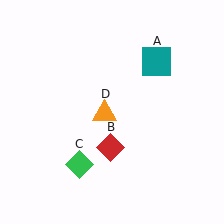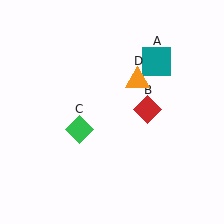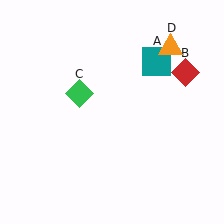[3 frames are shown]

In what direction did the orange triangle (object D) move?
The orange triangle (object D) moved up and to the right.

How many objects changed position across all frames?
3 objects changed position: red diamond (object B), green diamond (object C), orange triangle (object D).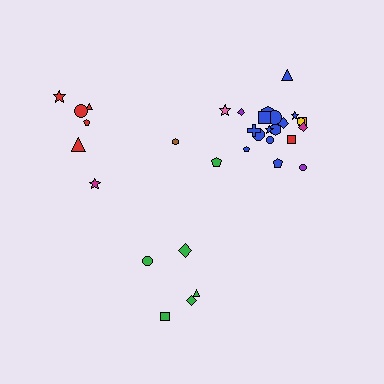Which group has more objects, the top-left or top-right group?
The top-right group.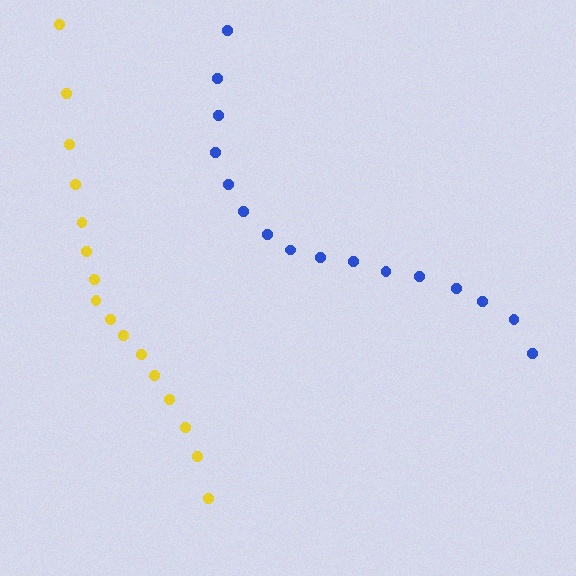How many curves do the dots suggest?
There are 2 distinct paths.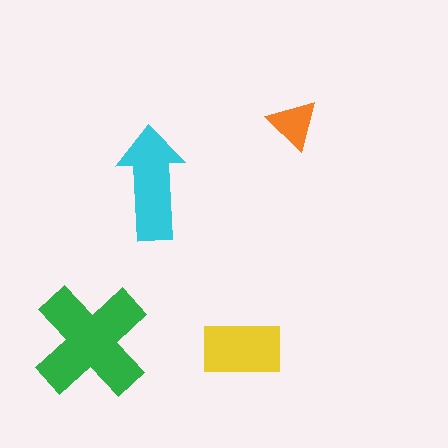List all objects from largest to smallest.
The green cross, the cyan arrow, the yellow rectangle, the orange triangle.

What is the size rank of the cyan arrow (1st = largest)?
2nd.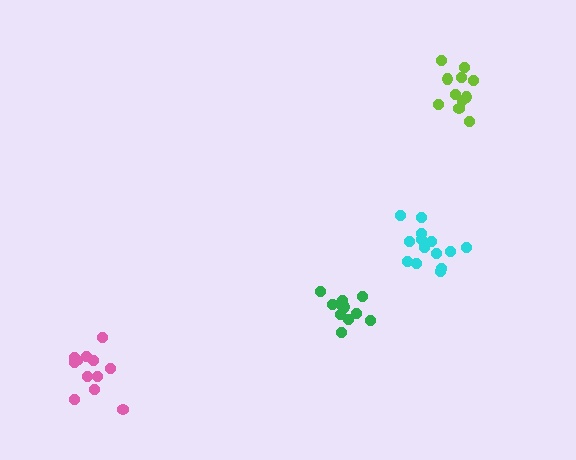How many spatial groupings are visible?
There are 4 spatial groupings.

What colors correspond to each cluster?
The clusters are colored: pink, green, lime, cyan.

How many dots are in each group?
Group 1: 12 dots, Group 2: 11 dots, Group 3: 11 dots, Group 4: 14 dots (48 total).